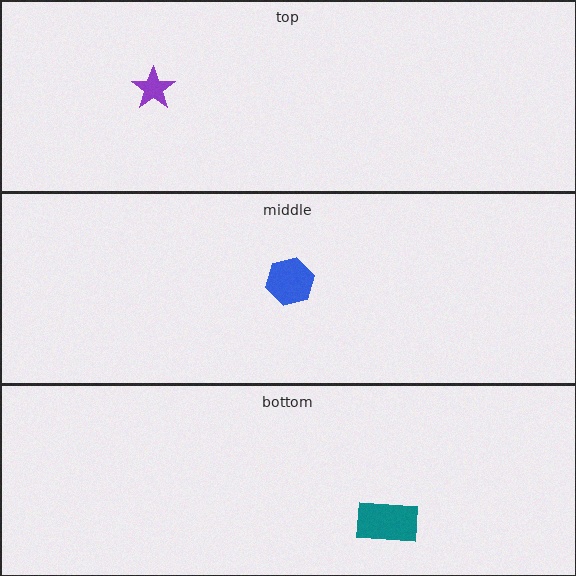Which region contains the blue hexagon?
The middle region.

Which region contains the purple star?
The top region.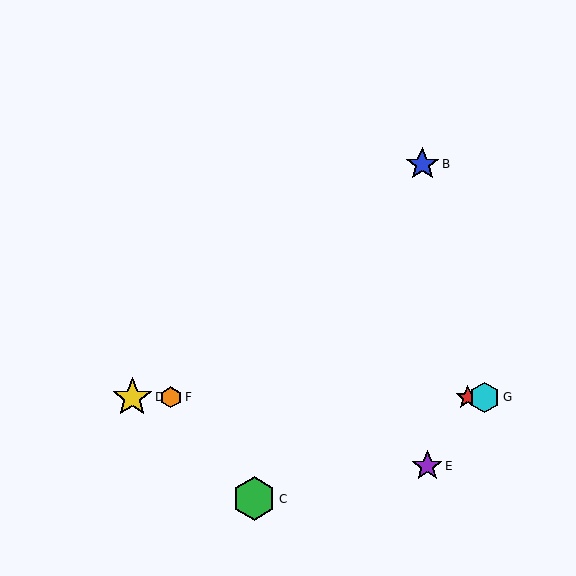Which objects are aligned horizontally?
Objects A, D, F, G are aligned horizontally.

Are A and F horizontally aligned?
Yes, both are at y≈397.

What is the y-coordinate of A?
Object A is at y≈397.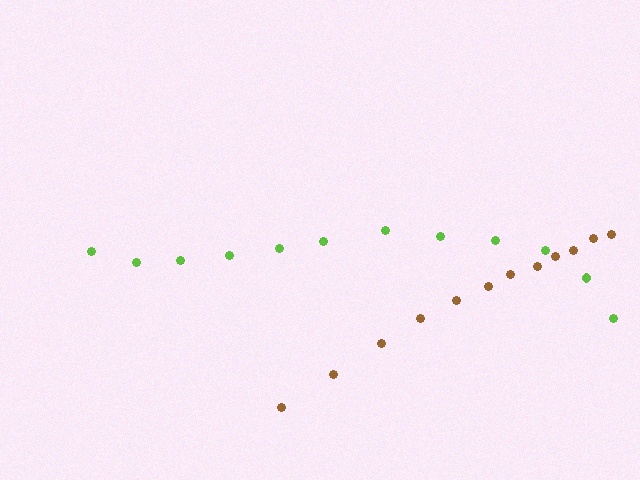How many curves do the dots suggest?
There are 2 distinct paths.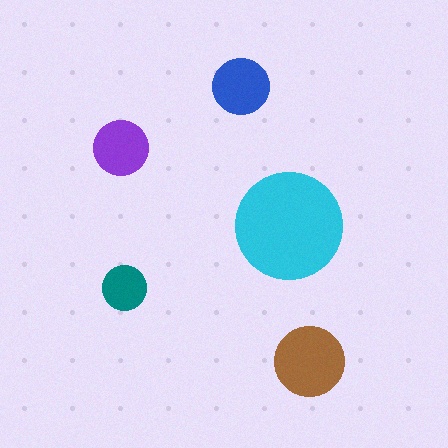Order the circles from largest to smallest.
the cyan one, the brown one, the blue one, the purple one, the teal one.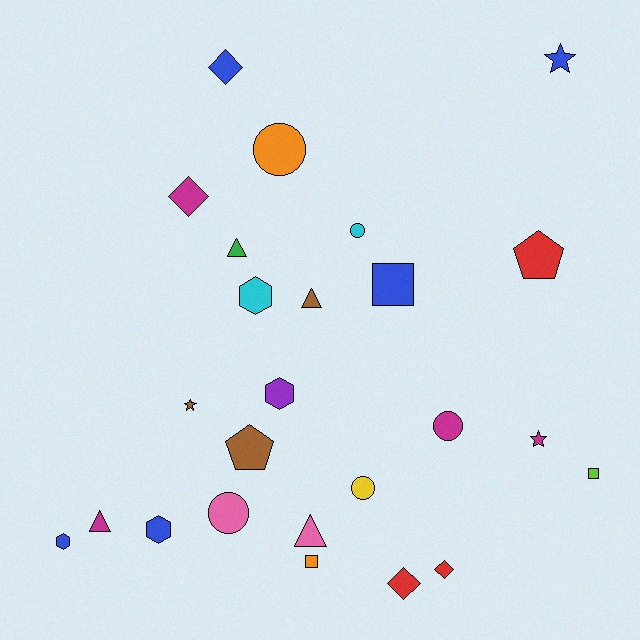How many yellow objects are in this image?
There is 1 yellow object.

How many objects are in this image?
There are 25 objects.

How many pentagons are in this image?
There are 2 pentagons.